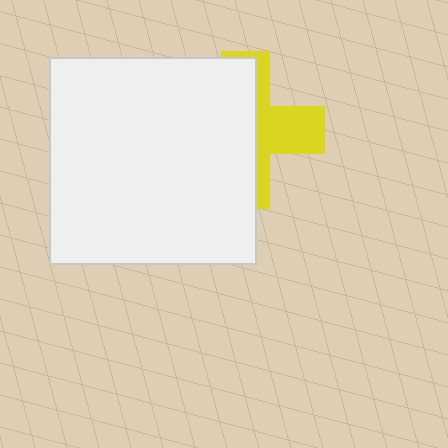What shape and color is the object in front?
The object in front is a white square.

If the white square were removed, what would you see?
You would see the complete yellow cross.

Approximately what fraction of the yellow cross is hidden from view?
Roughly 63% of the yellow cross is hidden behind the white square.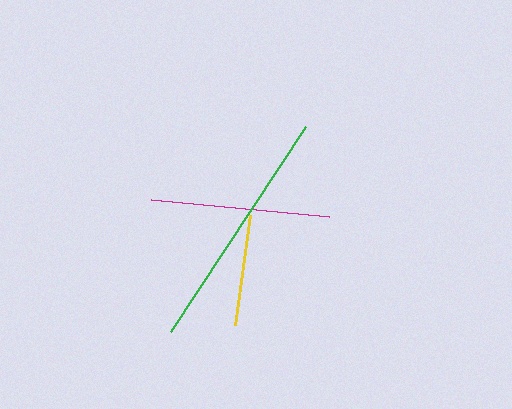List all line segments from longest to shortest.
From longest to shortest: green, magenta, yellow.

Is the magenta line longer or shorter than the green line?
The green line is longer than the magenta line.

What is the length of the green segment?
The green segment is approximately 246 pixels long.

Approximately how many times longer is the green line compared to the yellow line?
The green line is approximately 2.2 times the length of the yellow line.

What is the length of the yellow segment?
The yellow segment is approximately 111 pixels long.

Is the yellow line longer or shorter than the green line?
The green line is longer than the yellow line.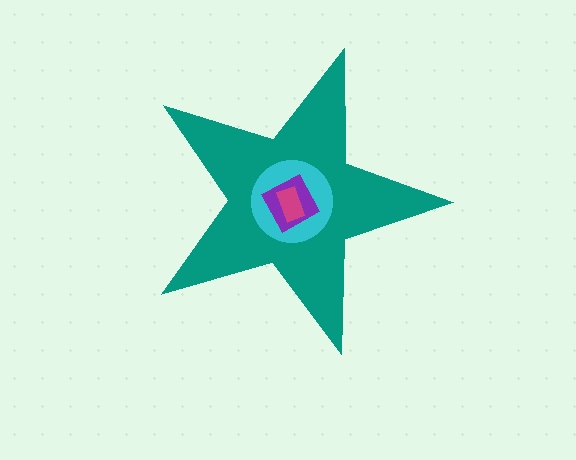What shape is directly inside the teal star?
The cyan circle.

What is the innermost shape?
The magenta rectangle.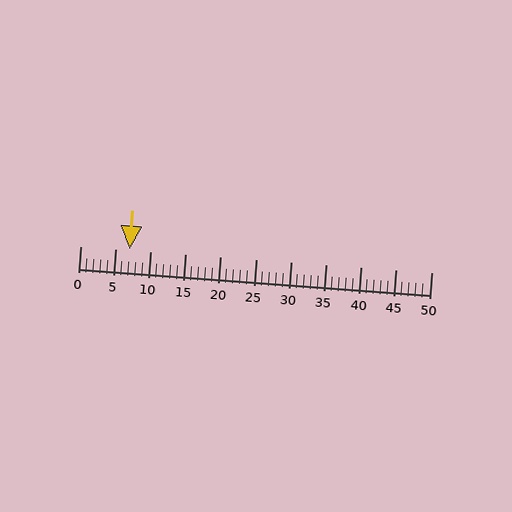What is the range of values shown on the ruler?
The ruler shows values from 0 to 50.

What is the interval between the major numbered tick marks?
The major tick marks are spaced 5 units apart.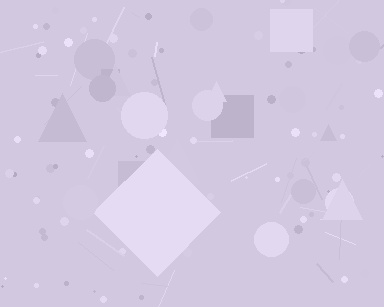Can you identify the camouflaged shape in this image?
The camouflaged shape is a diamond.